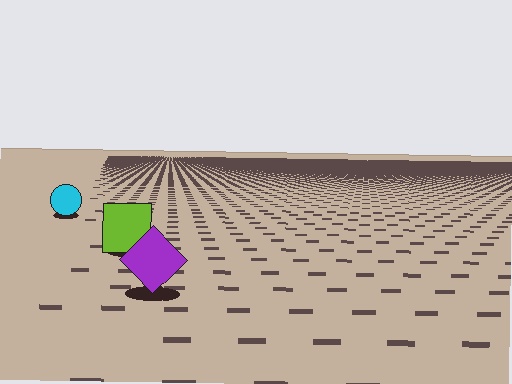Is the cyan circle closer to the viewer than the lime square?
No. The lime square is closer — you can tell from the texture gradient: the ground texture is coarser near it.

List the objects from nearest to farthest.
From nearest to farthest: the purple diamond, the lime square, the cyan circle.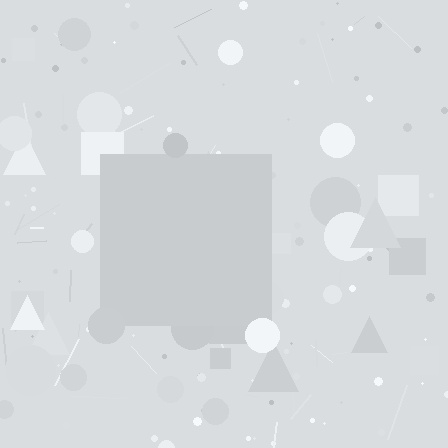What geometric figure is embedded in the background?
A square is embedded in the background.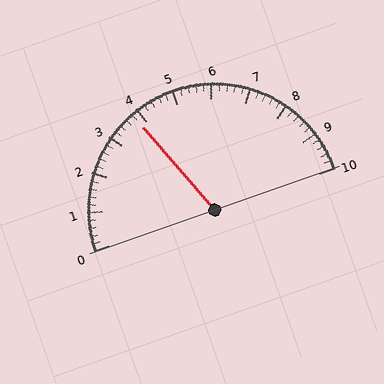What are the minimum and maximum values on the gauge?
The gauge ranges from 0 to 10.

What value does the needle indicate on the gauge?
The needle indicates approximately 3.8.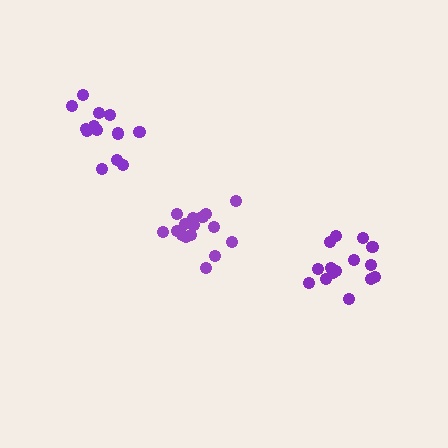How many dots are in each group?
Group 1: 13 dots, Group 2: 16 dots, Group 3: 15 dots (44 total).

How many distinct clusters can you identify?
There are 3 distinct clusters.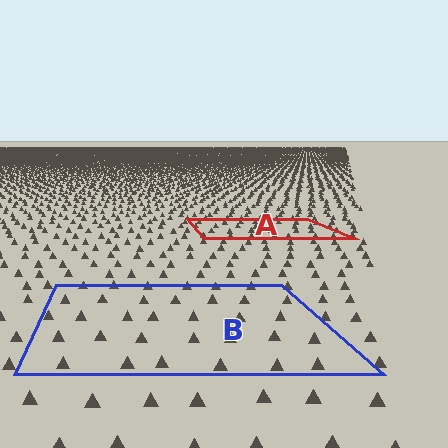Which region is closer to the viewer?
Region B is closer. The texture elements there are larger and more spread out.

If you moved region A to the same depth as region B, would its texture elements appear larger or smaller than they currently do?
They would appear larger. At a closer depth, the same texture elements are projected at a bigger on-screen size.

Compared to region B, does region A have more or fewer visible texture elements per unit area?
Region A has more texture elements per unit area — they are packed more densely because it is farther away.